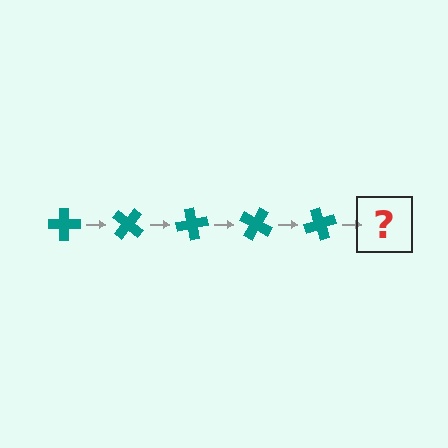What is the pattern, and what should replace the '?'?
The pattern is that the cross rotates 40 degrees each step. The '?' should be a teal cross rotated 200 degrees.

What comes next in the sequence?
The next element should be a teal cross rotated 200 degrees.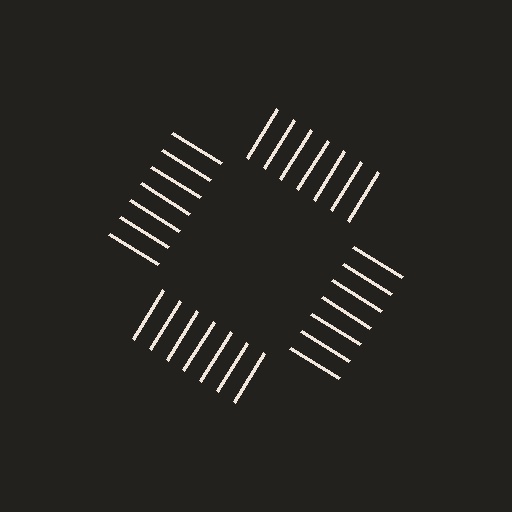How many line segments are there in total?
28 — 7 along each of the 4 edges.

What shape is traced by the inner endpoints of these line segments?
An illusory square — the line segments terminate on its edges but no continuous stroke is drawn.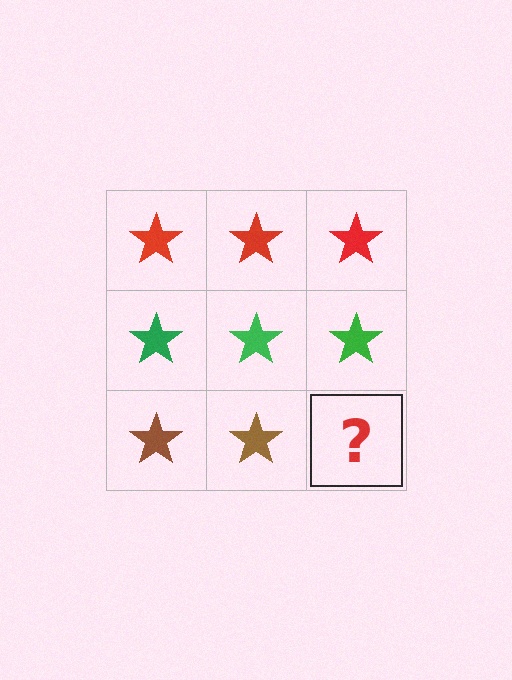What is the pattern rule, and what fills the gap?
The rule is that each row has a consistent color. The gap should be filled with a brown star.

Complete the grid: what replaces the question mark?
The question mark should be replaced with a brown star.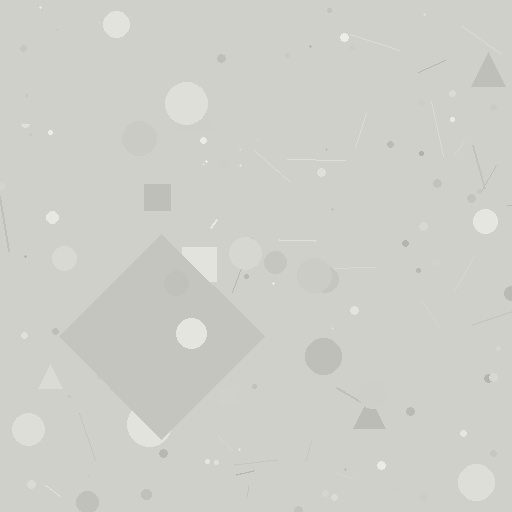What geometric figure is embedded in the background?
A diamond is embedded in the background.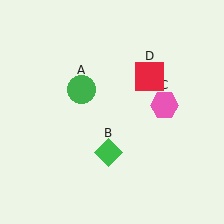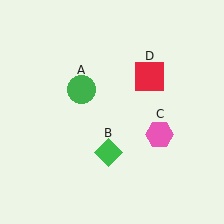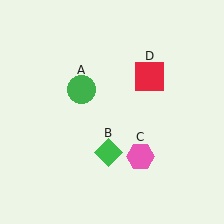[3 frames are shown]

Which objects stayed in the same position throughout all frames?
Green circle (object A) and green diamond (object B) and red square (object D) remained stationary.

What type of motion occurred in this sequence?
The pink hexagon (object C) rotated clockwise around the center of the scene.